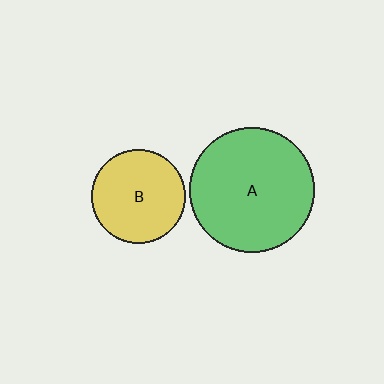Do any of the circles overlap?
No, none of the circles overlap.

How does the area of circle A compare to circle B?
Approximately 1.8 times.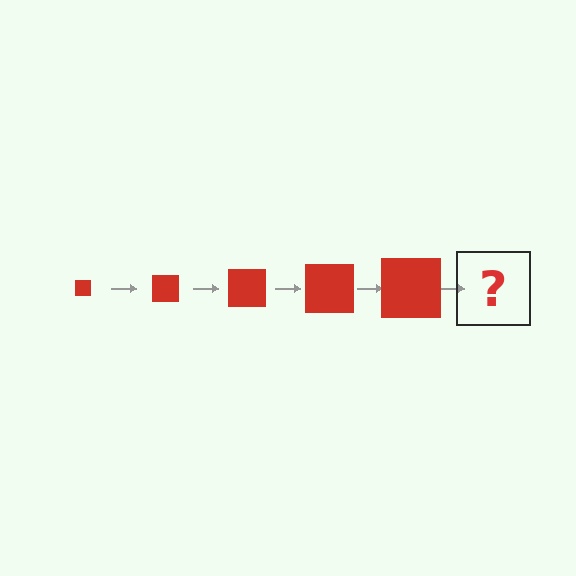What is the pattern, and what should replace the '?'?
The pattern is that the square gets progressively larger each step. The '?' should be a red square, larger than the previous one.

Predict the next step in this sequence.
The next step is a red square, larger than the previous one.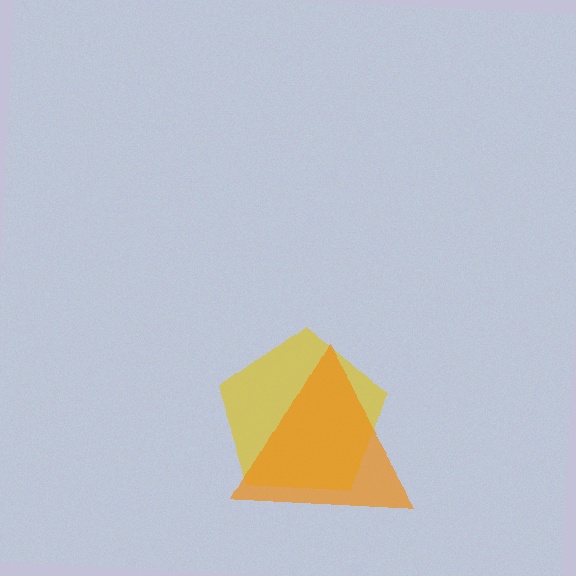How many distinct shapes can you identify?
There are 2 distinct shapes: a yellow pentagon, an orange triangle.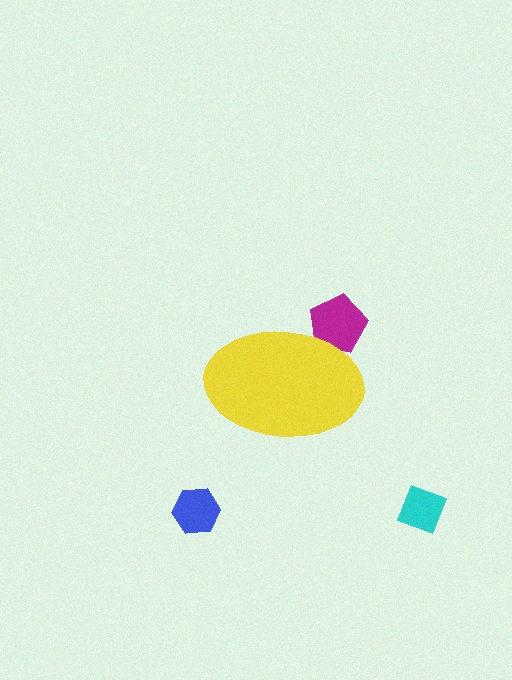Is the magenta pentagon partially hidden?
Yes, the magenta pentagon is partially hidden behind the yellow ellipse.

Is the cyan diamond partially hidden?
No, the cyan diamond is fully visible.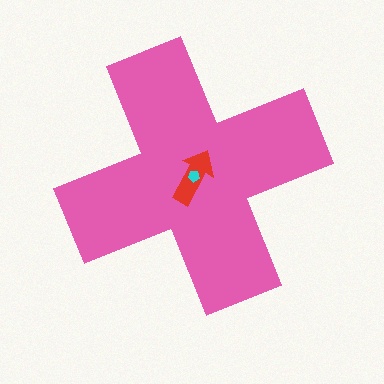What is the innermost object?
The cyan pentagon.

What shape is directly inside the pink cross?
The red arrow.